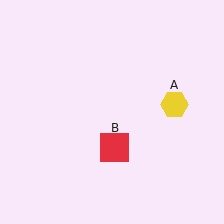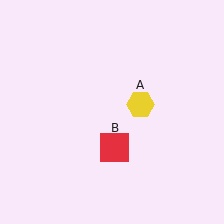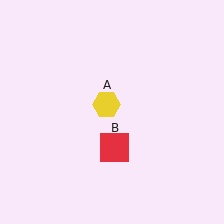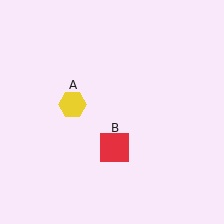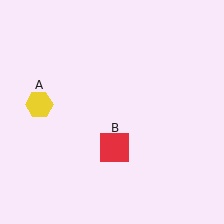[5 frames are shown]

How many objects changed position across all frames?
1 object changed position: yellow hexagon (object A).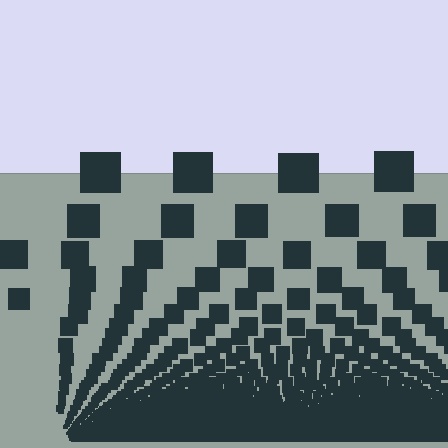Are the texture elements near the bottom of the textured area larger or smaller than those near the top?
Smaller. The gradient is inverted — elements near the bottom are smaller and denser.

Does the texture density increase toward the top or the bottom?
Density increases toward the bottom.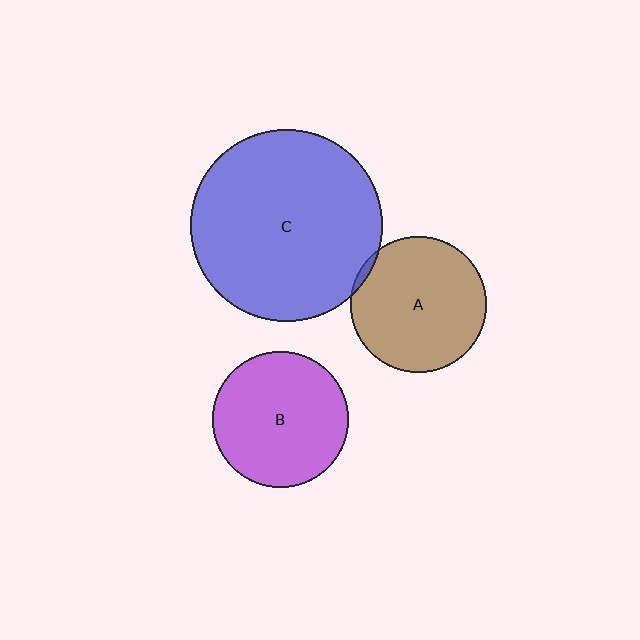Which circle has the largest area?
Circle C (blue).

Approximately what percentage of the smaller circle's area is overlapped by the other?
Approximately 5%.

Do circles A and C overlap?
Yes.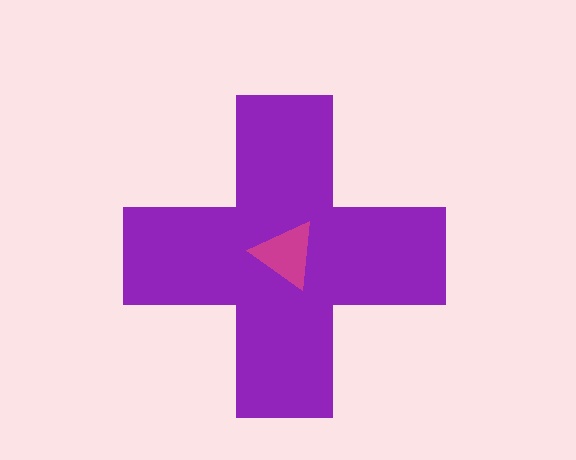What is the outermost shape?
The purple cross.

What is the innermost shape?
The magenta triangle.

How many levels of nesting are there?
2.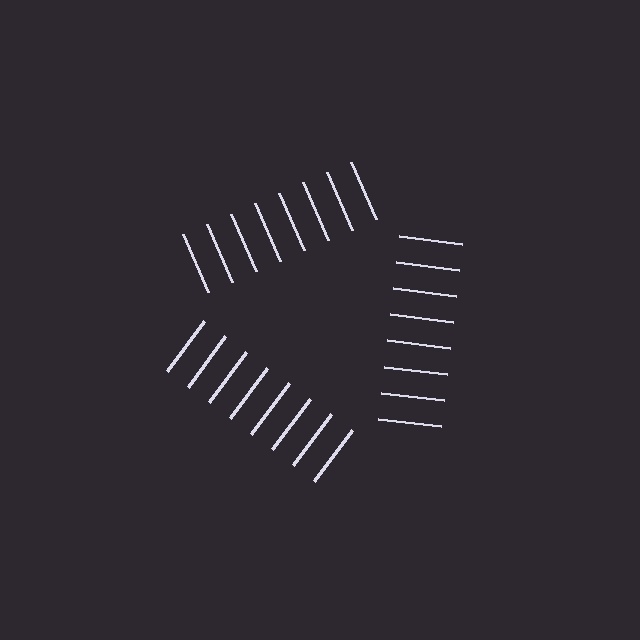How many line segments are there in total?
24 — 8 along each of the 3 edges.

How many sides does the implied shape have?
3 sides — the line-ends trace a triangle.